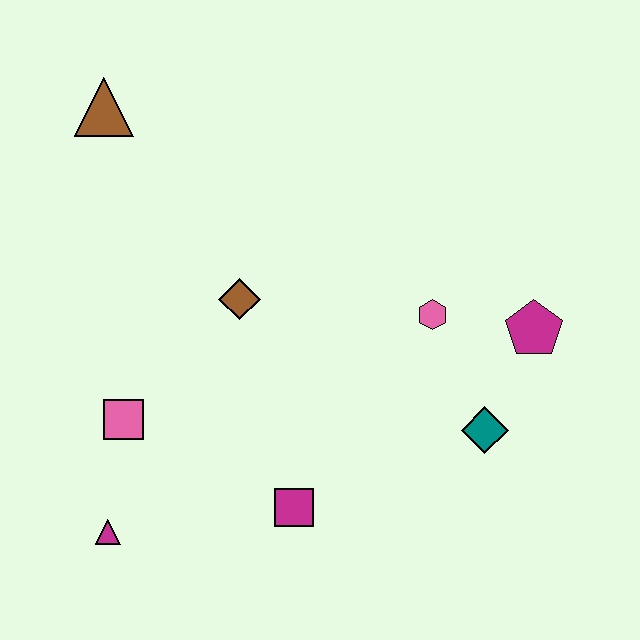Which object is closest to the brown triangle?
The brown diamond is closest to the brown triangle.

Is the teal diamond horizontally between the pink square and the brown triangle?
No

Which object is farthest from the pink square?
The magenta pentagon is farthest from the pink square.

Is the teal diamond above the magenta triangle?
Yes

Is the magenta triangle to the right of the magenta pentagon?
No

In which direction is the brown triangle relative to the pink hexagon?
The brown triangle is to the left of the pink hexagon.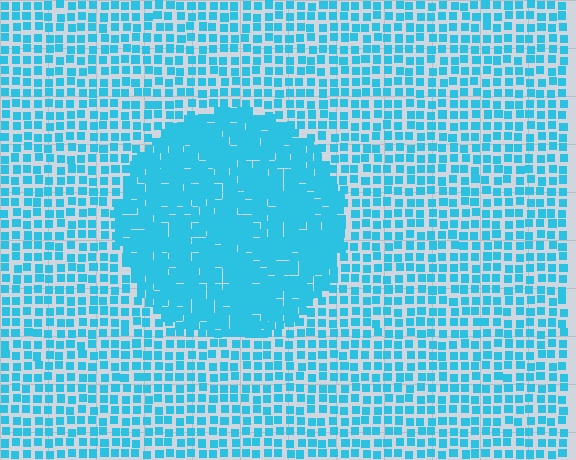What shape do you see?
I see a circle.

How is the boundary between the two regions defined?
The boundary is defined by a change in element density (approximately 2.0x ratio). All elements are the same color, size, and shape.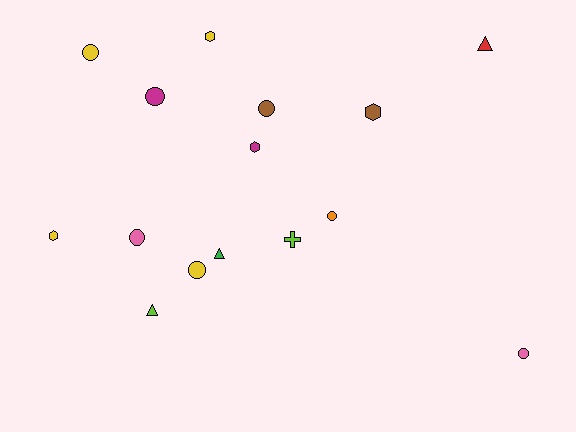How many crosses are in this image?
There is 1 cross.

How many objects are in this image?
There are 15 objects.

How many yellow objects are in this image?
There are 4 yellow objects.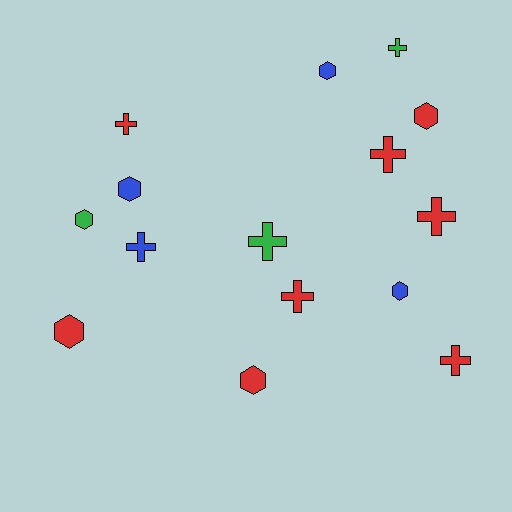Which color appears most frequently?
Red, with 8 objects.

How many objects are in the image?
There are 15 objects.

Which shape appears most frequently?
Cross, with 8 objects.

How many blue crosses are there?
There is 1 blue cross.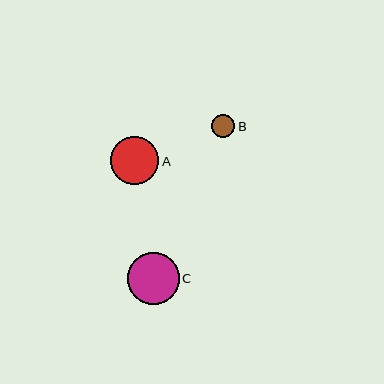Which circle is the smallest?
Circle B is the smallest with a size of approximately 23 pixels.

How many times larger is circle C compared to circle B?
Circle C is approximately 2.2 times the size of circle B.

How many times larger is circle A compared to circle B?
Circle A is approximately 2.1 times the size of circle B.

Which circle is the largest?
Circle C is the largest with a size of approximately 52 pixels.